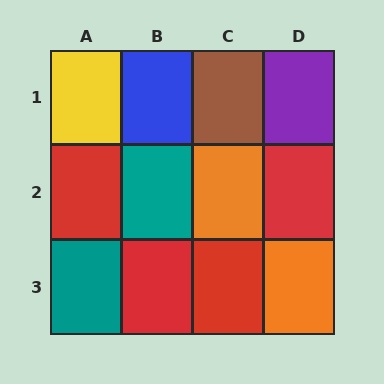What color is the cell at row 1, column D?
Purple.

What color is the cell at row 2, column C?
Orange.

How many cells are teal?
2 cells are teal.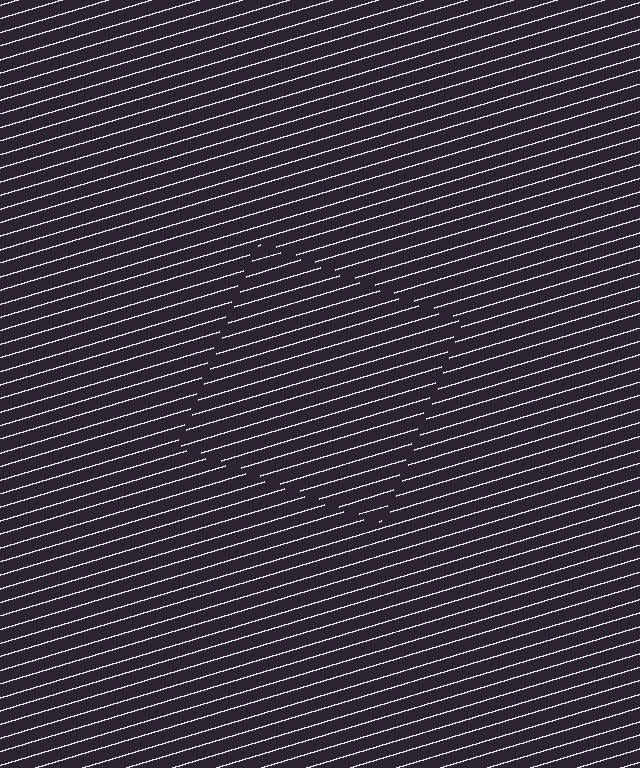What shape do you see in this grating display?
An illusory square. The interior of the shape contains the same grating, shifted by half a period — the contour is defined by the phase discontinuity where line-ends from the inner and outer gratings abut.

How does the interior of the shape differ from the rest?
The interior of the shape contains the same grating, shifted by half a period — the contour is defined by the phase discontinuity where line-ends from the inner and outer gratings abut.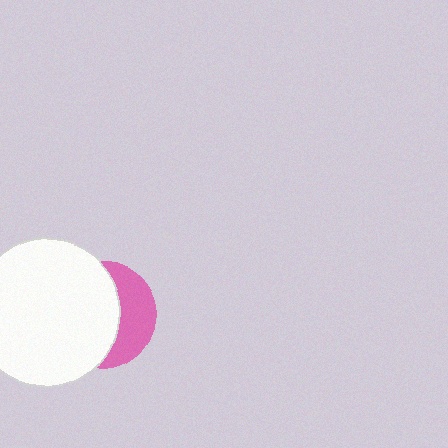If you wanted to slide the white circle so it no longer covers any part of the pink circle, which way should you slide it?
Slide it left — that is the most direct way to separate the two shapes.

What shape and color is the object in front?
The object in front is a white circle.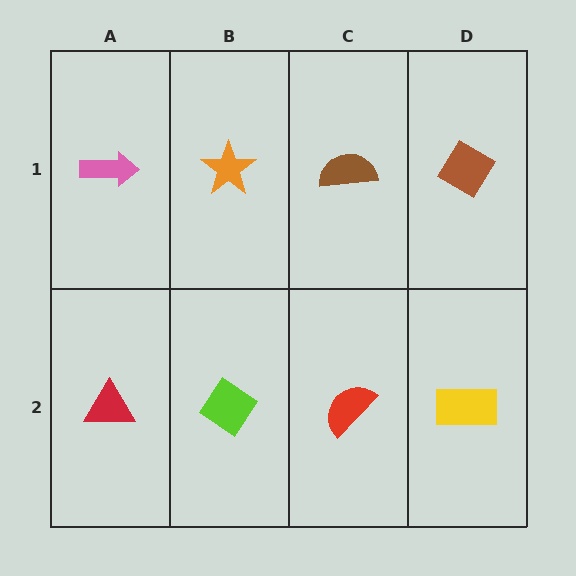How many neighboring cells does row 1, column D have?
2.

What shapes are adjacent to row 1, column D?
A yellow rectangle (row 2, column D), a brown semicircle (row 1, column C).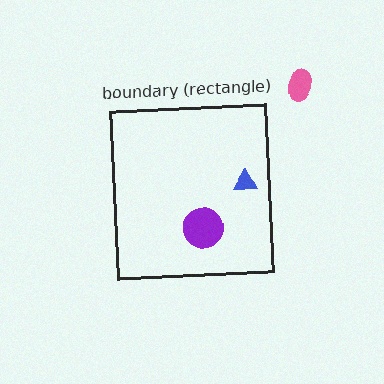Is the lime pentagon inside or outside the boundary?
Inside.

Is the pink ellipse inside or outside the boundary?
Outside.